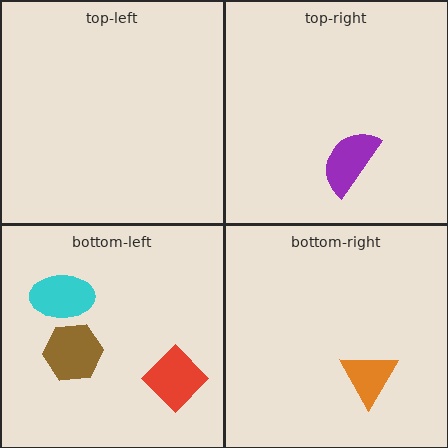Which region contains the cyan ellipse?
The bottom-left region.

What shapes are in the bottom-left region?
The red diamond, the cyan ellipse, the brown hexagon.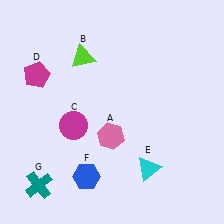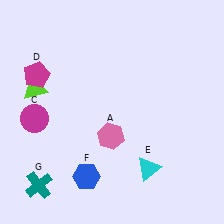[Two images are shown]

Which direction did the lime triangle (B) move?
The lime triangle (B) moved left.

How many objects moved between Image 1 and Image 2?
2 objects moved between the two images.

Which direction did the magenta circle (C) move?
The magenta circle (C) moved left.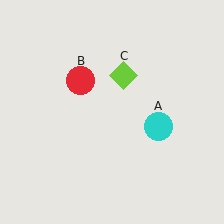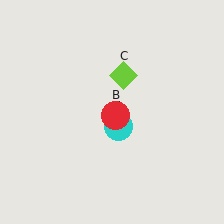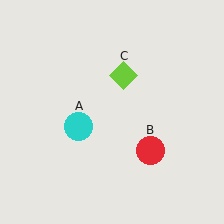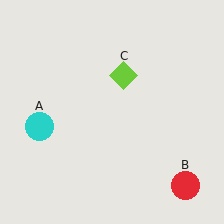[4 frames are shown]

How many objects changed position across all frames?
2 objects changed position: cyan circle (object A), red circle (object B).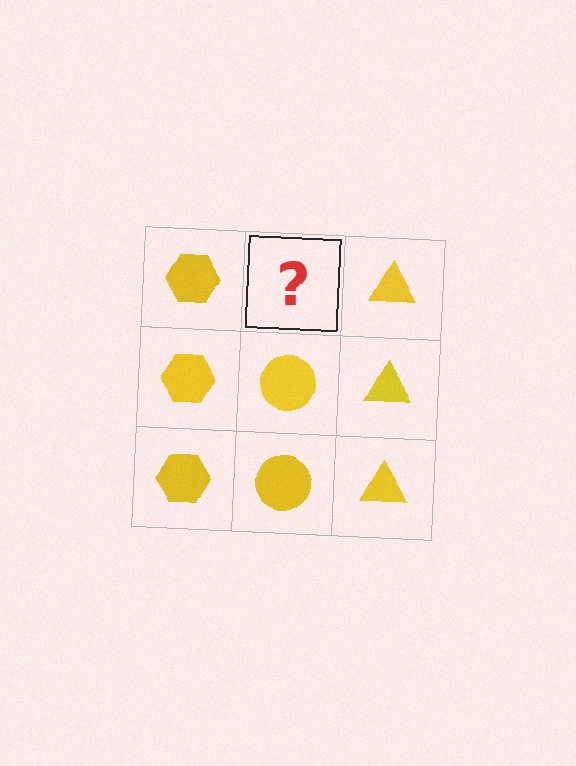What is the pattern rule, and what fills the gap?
The rule is that each column has a consistent shape. The gap should be filled with a yellow circle.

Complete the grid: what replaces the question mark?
The question mark should be replaced with a yellow circle.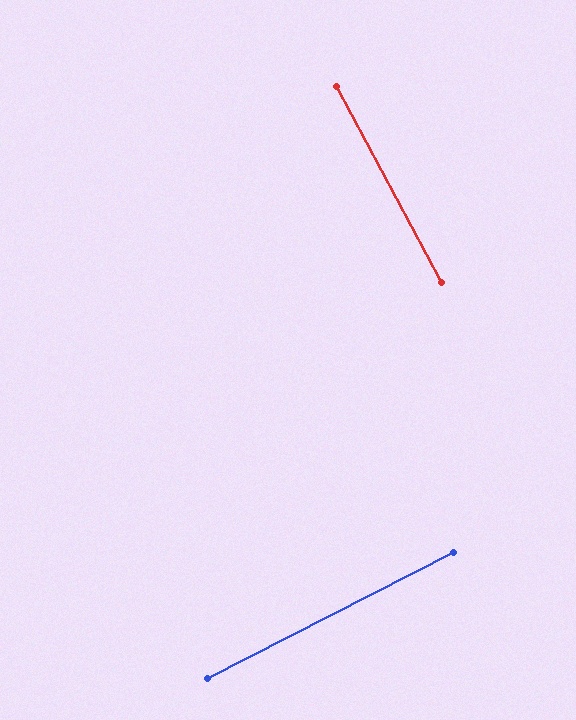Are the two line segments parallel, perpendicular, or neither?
Perpendicular — they meet at approximately 89°.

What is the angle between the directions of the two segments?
Approximately 89 degrees.